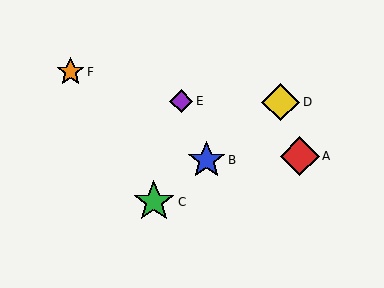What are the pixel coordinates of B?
Object B is at (206, 160).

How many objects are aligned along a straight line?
3 objects (B, C, D) are aligned along a straight line.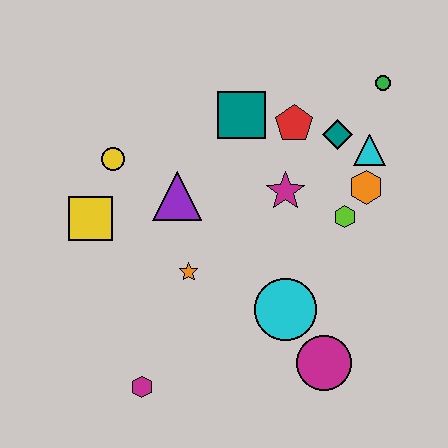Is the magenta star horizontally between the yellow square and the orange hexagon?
Yes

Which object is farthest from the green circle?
The magenta hexagon is farthest from the green circle.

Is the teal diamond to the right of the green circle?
No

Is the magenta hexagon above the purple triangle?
No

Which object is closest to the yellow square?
The yellow circle is closest to the yellow square.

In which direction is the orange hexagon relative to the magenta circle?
The orange hexagon is above the magenta circle.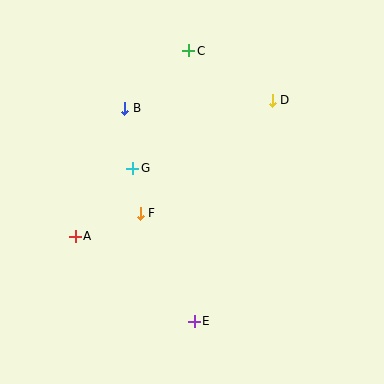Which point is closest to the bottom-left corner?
Point A is closest to the bottom-left corner.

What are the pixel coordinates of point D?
Point D is at (272, 100).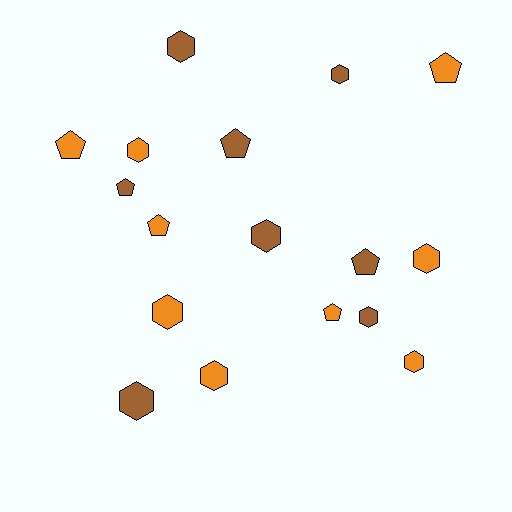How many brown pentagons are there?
There are 3 brown pentagons.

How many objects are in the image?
There are 17 objects.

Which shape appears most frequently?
Hexagon, with 10 objects.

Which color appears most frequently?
Orange, with 9 objects.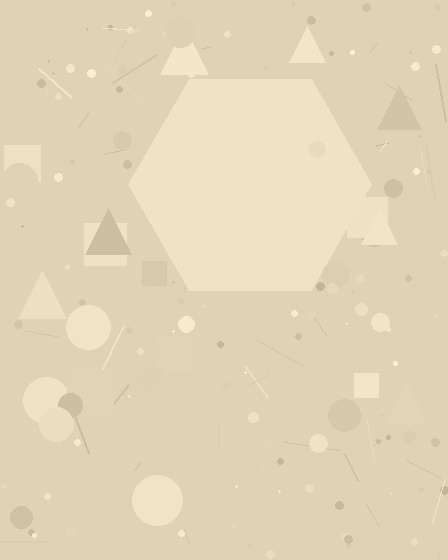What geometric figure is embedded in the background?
A hexagon is embedded in the background.